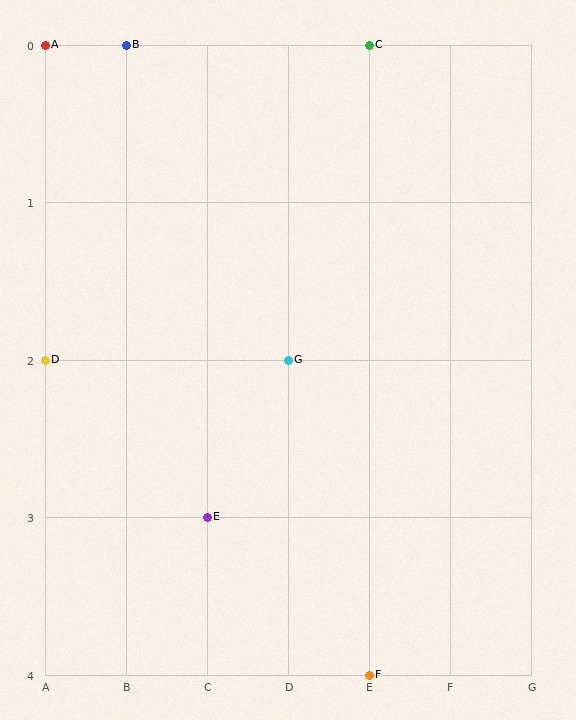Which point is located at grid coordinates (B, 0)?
Point B is at (B, 0).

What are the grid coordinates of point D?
Point D is at grid coordinates (A, 2).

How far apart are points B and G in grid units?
Points B and G are 2 columns and 2 rows apart (about 2.8 grid units diagonally).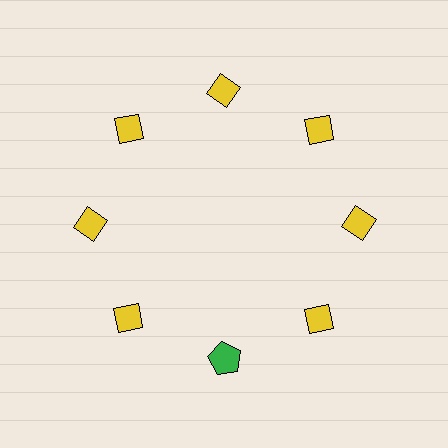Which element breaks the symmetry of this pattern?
The green pentagon at roughly the 6 o'clock position breaks the symmetry. All other shapes are yellow diamonds.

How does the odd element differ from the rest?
It differs in both color (green instead of yellow) and shape (pentagon instead of diamond).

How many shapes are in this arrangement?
There are 8 shapes arranged in a ring pattern.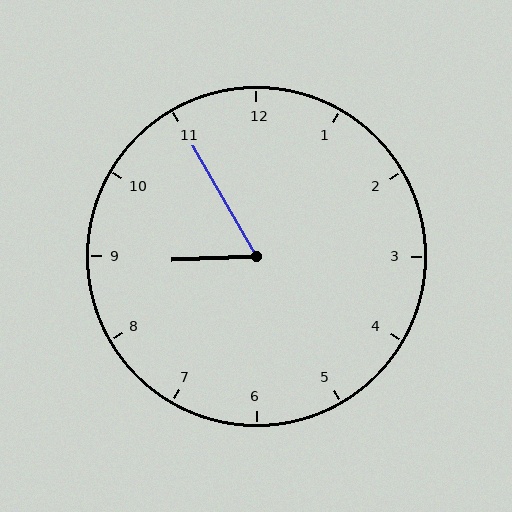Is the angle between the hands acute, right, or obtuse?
It is acute.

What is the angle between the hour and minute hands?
Approximately 62 degrees.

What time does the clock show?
8:55.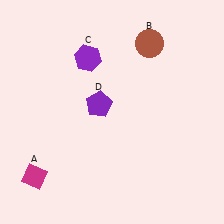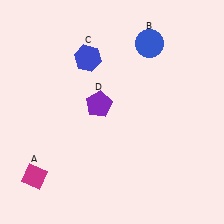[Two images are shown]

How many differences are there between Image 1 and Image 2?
There are 2 differences between the two images.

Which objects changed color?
B changed from brown to blue. C changed from purple to blue.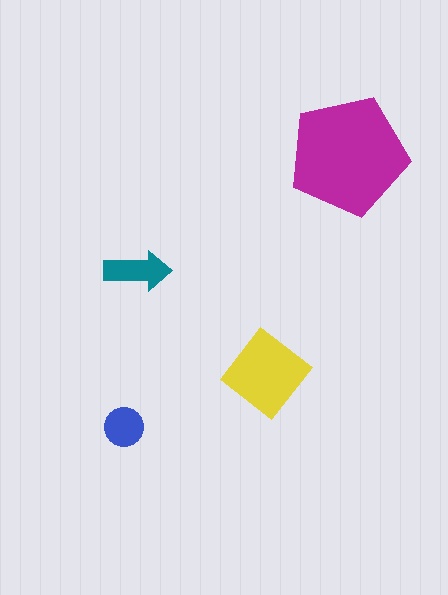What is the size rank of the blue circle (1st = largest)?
4th.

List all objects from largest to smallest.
The magenta pentagon, the yellow diamond, the teal arrow, the blue circle.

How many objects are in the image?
There are 4 objects in the image.